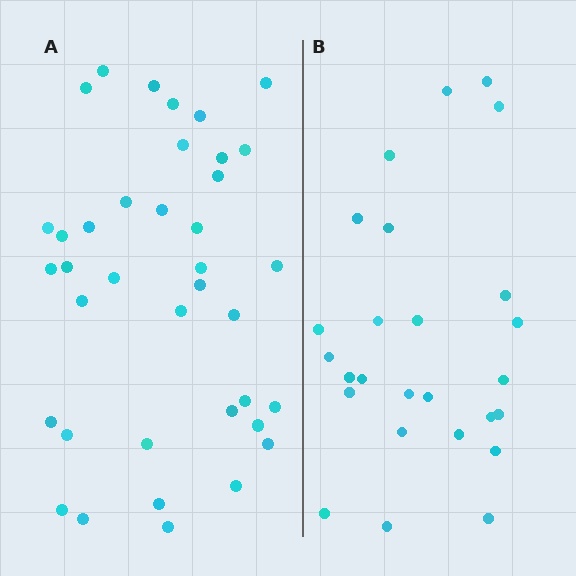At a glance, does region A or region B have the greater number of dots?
Region A (the left region) has more dots.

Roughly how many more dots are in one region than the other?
Region A has roughly 12 or so more dots than region B.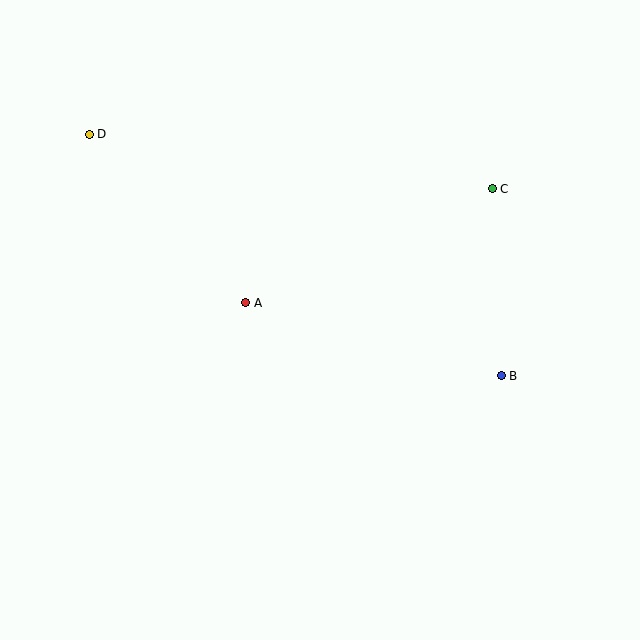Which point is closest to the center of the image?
Point A at (246, 303) is closest to the center.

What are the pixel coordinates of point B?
Point B is at (501, 376).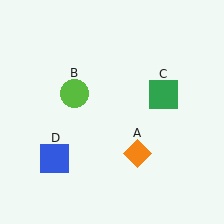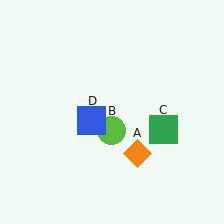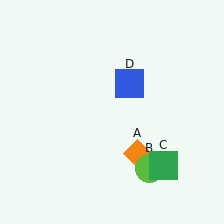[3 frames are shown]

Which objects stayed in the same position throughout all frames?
Orange diamond (object A) remained stationary.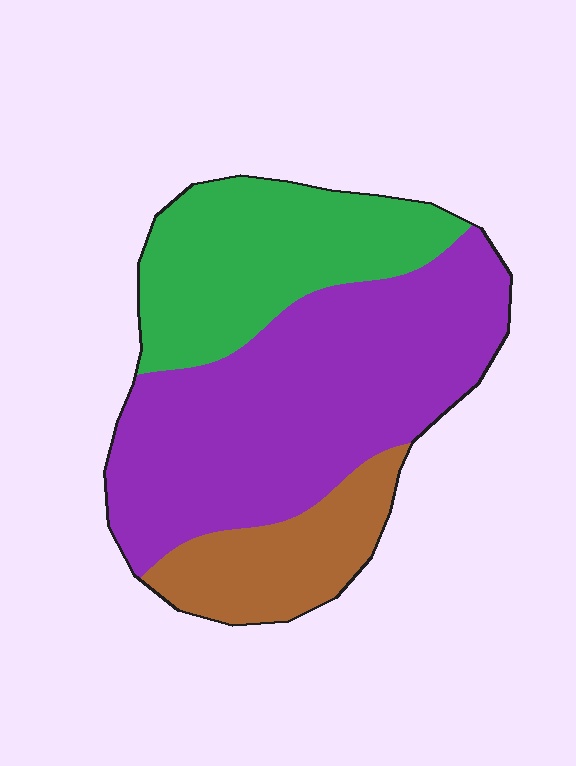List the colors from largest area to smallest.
From largest to smallest: purple, green, brown.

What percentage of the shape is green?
Green covers about 30% of the shape.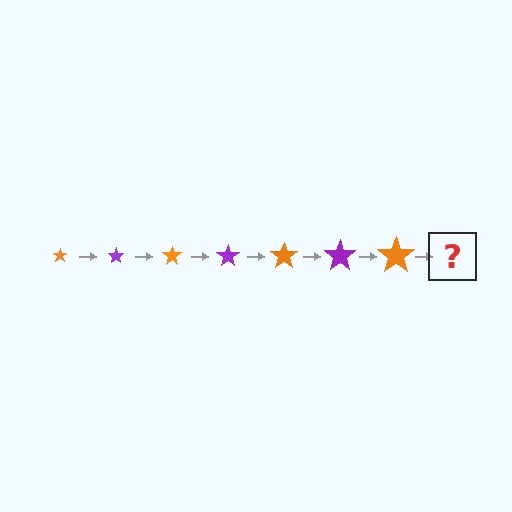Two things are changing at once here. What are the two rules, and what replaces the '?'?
The two rules are that the star grows larger each step and the color cycles through orange and purple. The '?' should be a purple star, larger than the previous one.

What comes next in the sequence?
The next element should be a purple star, larger than the previous one.